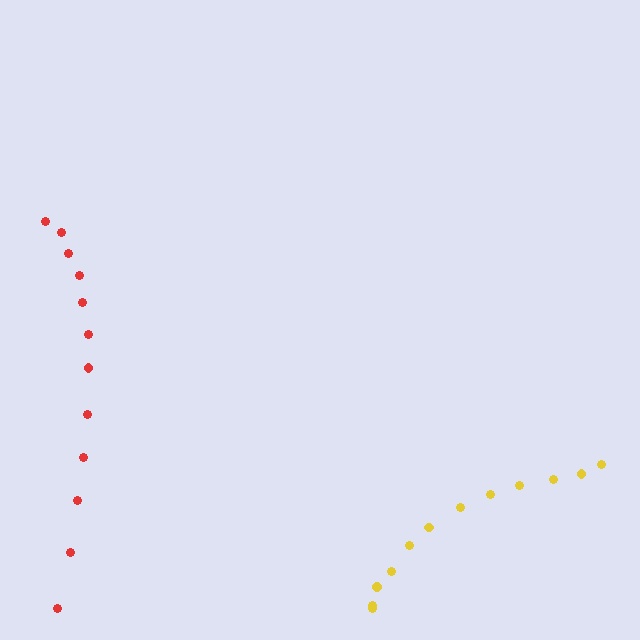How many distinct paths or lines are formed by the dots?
There are 2 distinct paths.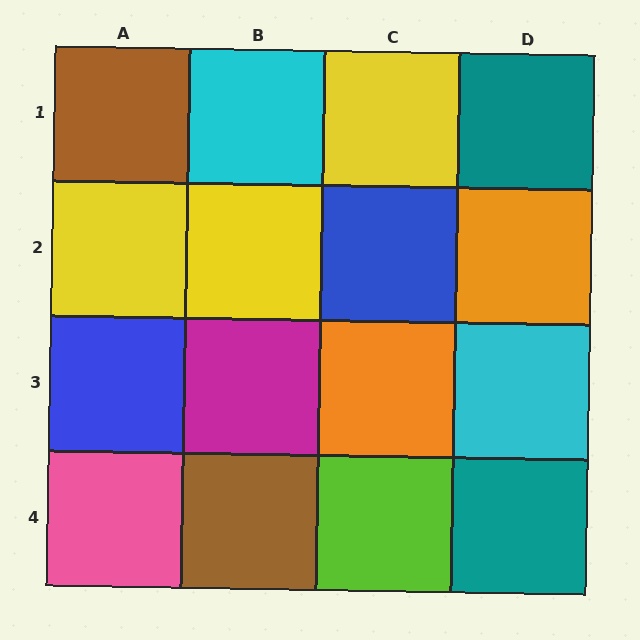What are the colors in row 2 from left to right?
Yellow, yellow, blue, orange.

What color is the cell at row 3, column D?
Cyan.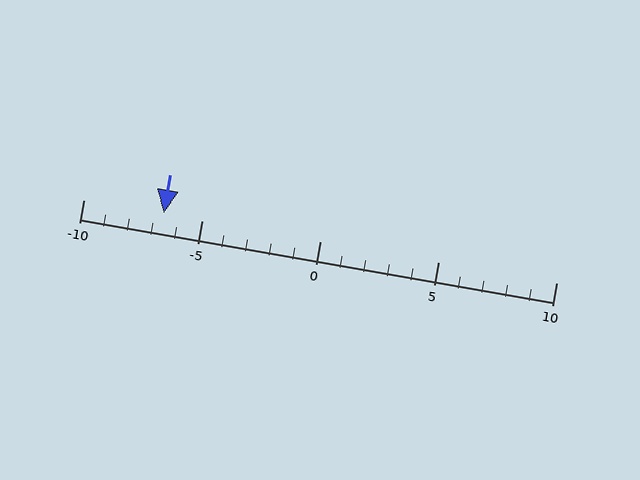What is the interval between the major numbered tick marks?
The major tick marks are spaced 5 units apart.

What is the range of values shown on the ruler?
The ruler shows values from -10 to 10.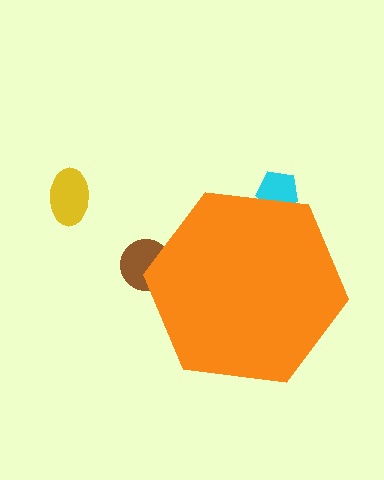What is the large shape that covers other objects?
An orange hexagon.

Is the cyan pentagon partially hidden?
Yes, the cyan pentagon is partially hidden behind the orange hexagon.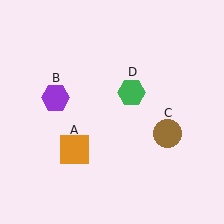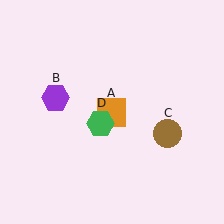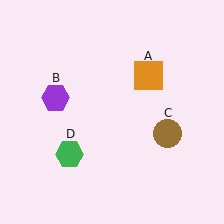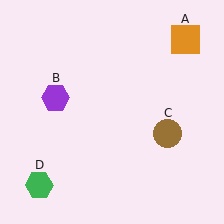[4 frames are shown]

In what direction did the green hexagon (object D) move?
The green hexagon (object D) moved down and to the left.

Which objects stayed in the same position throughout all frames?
Purple hexagon (object B) and brown circle (object C) remained stationary.